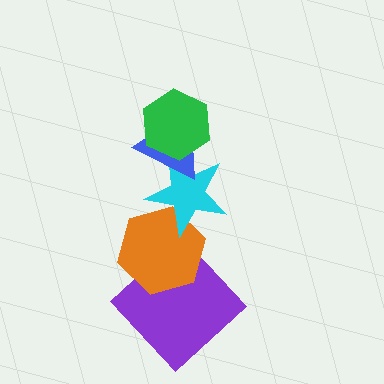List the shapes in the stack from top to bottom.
From top to bottom: the green hexagon, the blue triangle, the cyan star, the orange hexagon, the purple diamond.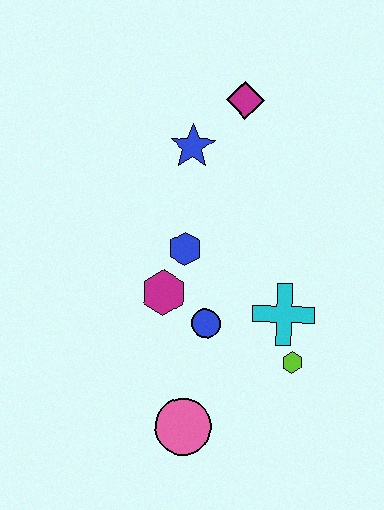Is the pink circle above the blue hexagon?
No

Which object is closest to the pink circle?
The blue circle is closest to the pink circle.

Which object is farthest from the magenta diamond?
The pink circle is farthest from the magenta diamond.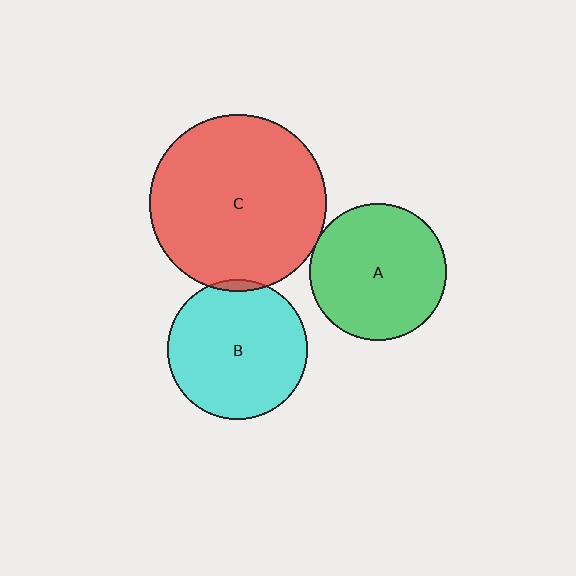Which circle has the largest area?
Circle C (red).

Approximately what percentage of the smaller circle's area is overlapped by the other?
Approximately 5%.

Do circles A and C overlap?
Yes.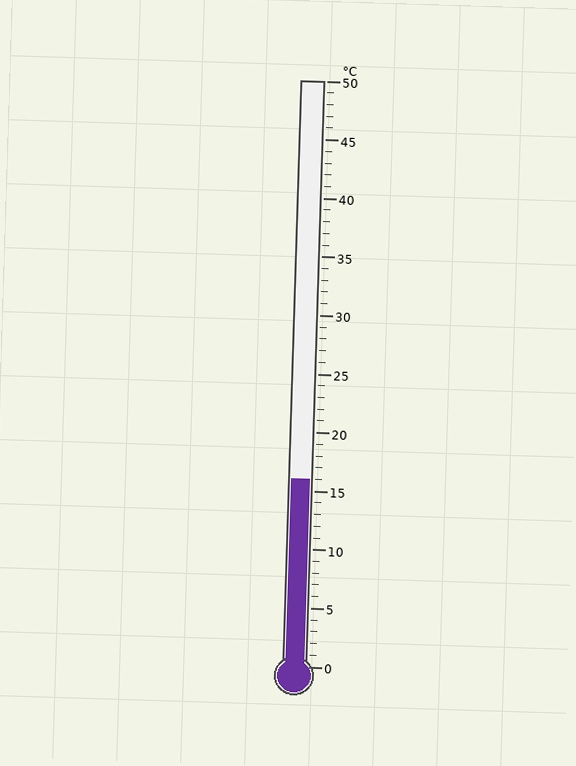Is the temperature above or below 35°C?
The temperature is below 35°C.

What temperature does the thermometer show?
The thermometer shows approximately 16°C.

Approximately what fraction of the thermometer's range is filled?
The thermometer is filled to approximately 30% of its range.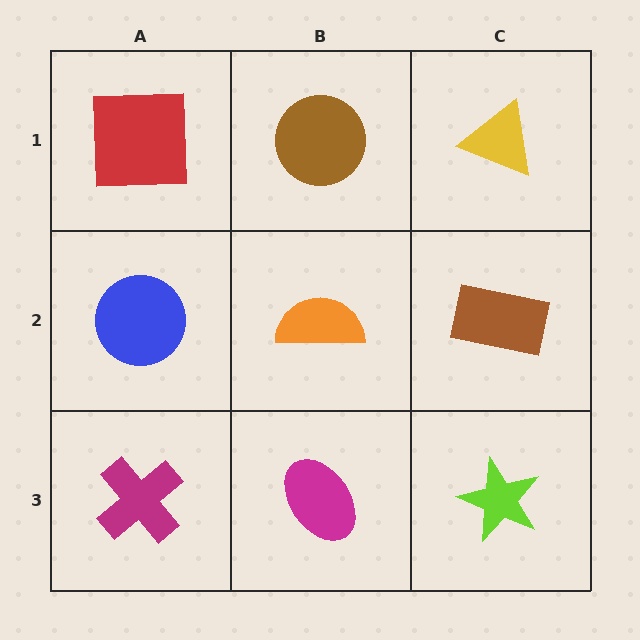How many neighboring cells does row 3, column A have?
2.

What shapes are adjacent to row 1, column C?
A brown rectangle (row 2, column C), a brown circle (row 1, column B).